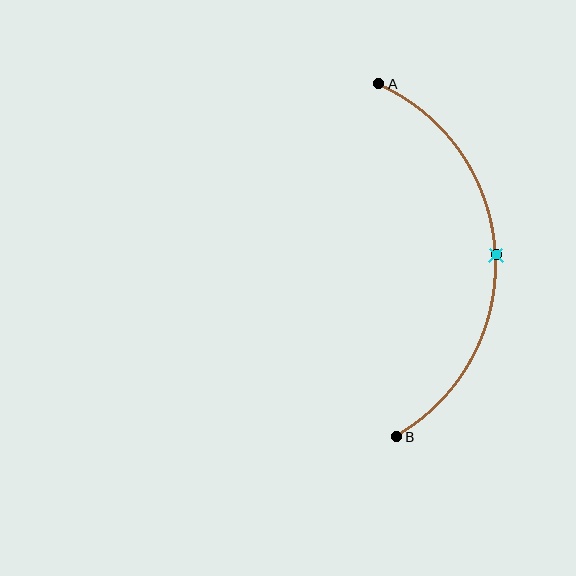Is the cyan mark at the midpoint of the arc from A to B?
Yes. The cyan mark lies on the arc at equal arc-length from both A and B — it is the arc midpoint.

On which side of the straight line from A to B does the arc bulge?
The arc bulges to the right of the straight line connecting A and B.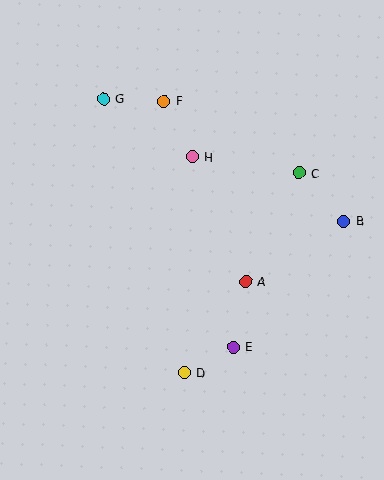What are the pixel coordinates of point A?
Point A is at (246, 281).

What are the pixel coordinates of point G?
Point G is at (104, 99).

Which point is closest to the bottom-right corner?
Point E is closest to the bottom-right corner.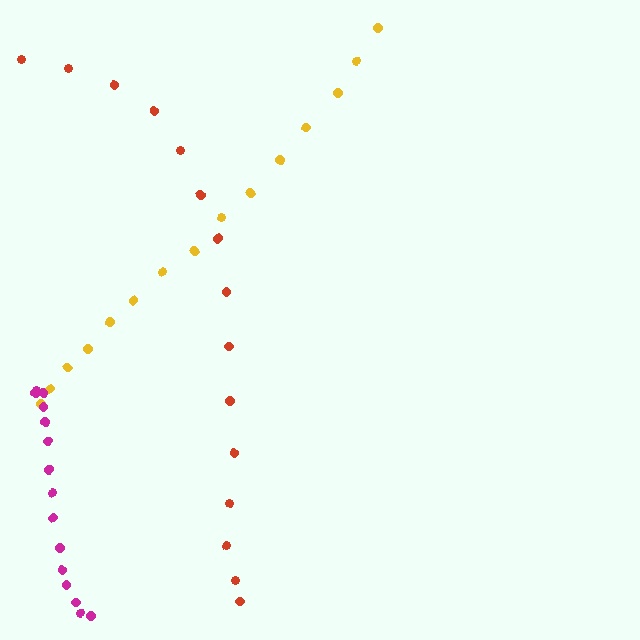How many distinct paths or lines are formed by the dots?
There are 3 distinct paths.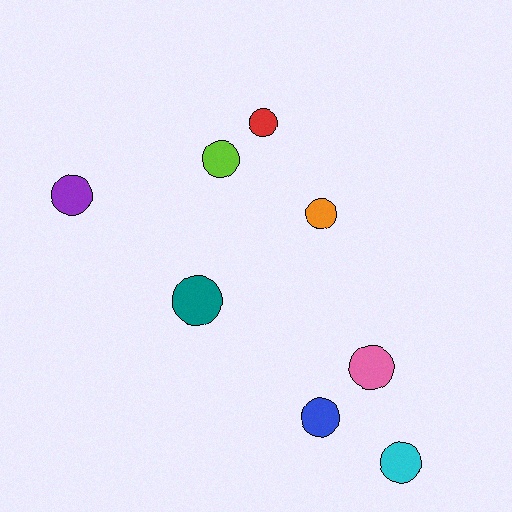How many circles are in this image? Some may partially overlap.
There are 8 circles.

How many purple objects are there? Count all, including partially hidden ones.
There is 1 purple object.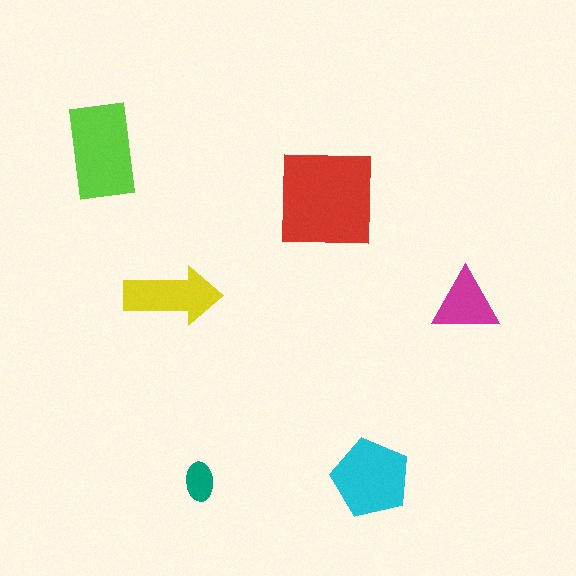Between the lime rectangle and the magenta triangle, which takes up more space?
The lime rectangle.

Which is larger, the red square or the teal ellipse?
The red square.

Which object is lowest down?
The teal ellipse is bottommost.